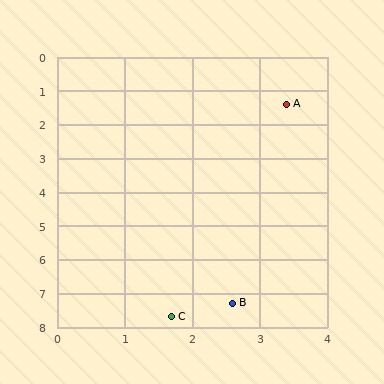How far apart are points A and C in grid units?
Points A and C are about 6.5 grid units apart.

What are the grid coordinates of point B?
Point B is at approximately (2.6, 7.3).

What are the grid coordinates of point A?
Point A is at approximately (3.4, 1.4).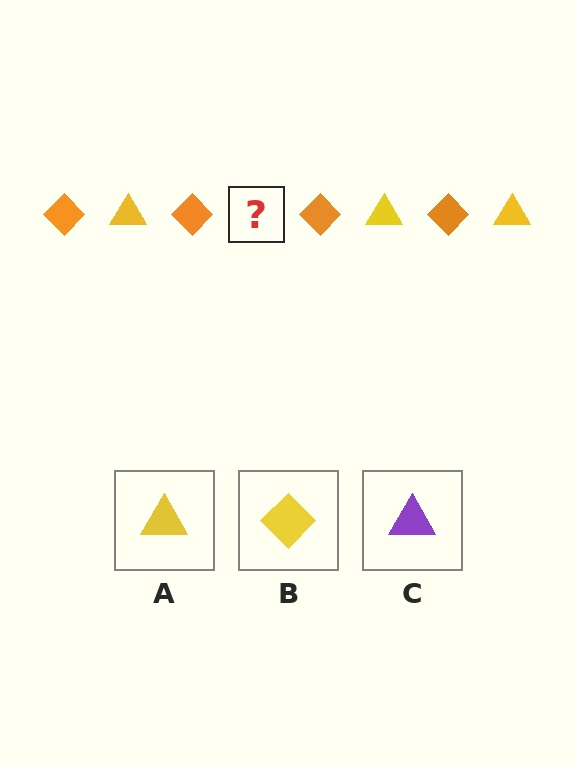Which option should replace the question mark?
Option A.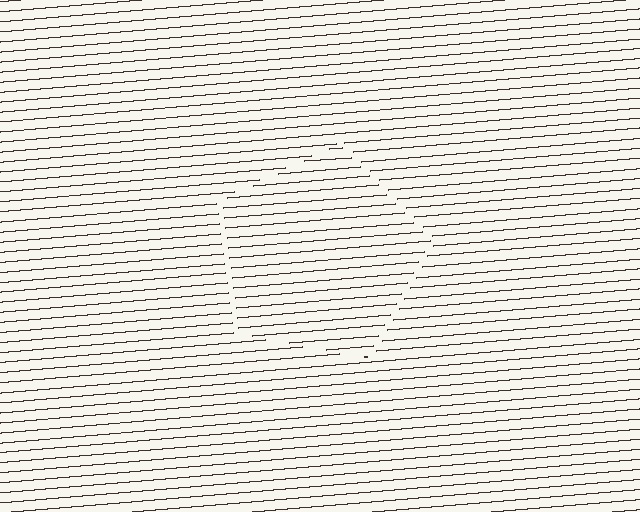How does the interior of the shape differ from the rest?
The interior of the shape contains the same grating, shifted by half a period — the contour is defined by the phase discontinuity where line-ends from the inner and outer gratings abut.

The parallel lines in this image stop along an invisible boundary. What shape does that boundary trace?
An illusory pentagon. The interior of the shape contains the same grating, shifted by half a period — the contour is defined by the phase discontinuity where line-ends from the inner and outer gratings abut.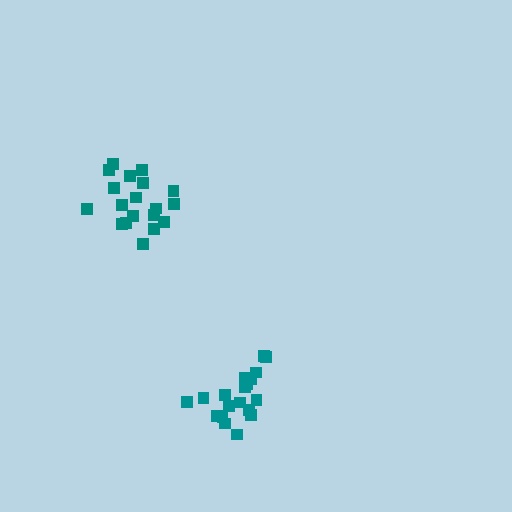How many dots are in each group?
Group 1: 19 dots, Group 2: 19 dots (38 total).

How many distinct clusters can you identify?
There are 2 distinct clusters.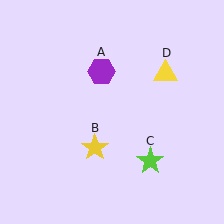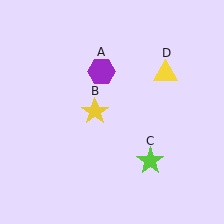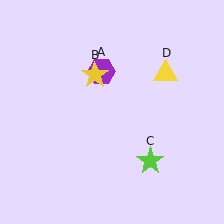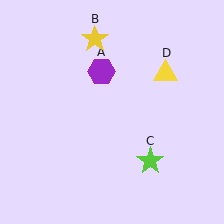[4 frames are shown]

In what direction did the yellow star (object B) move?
The yellow star (object B) moved up.